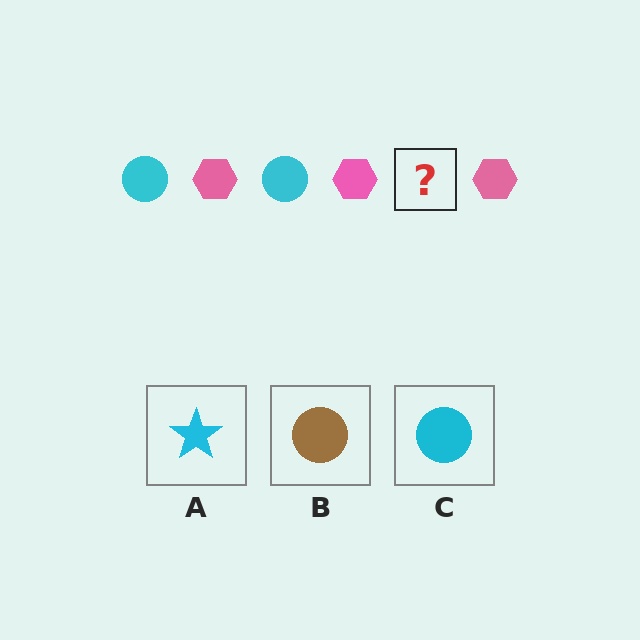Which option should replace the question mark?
Option C.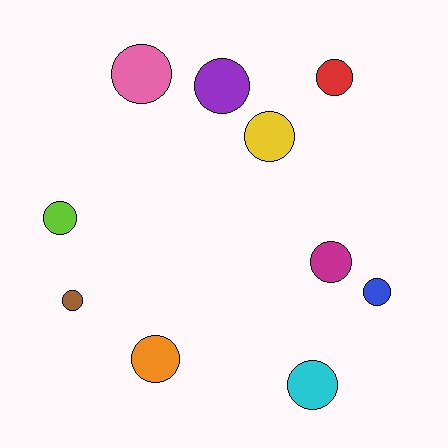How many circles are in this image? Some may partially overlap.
There are 10 circles.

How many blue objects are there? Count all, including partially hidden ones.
There is 1 blue object.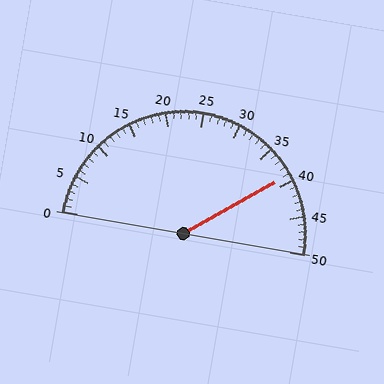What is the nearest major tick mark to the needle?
The nearest major tick mark is 40.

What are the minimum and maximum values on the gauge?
The gauge ranges from 0 to 50.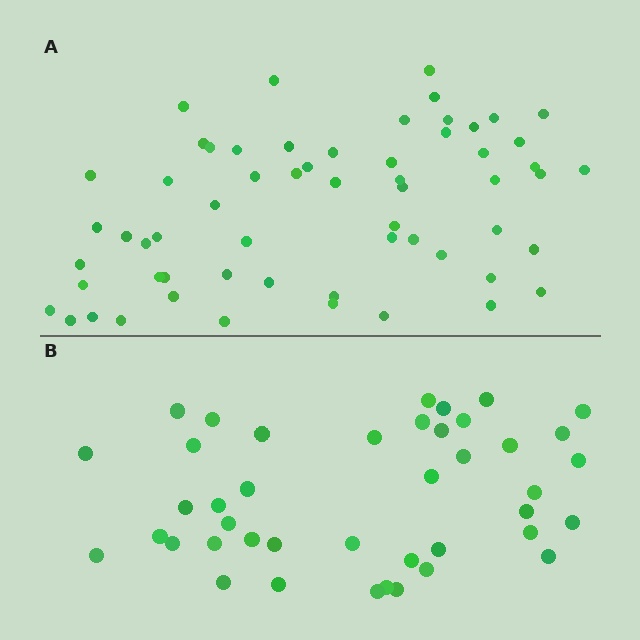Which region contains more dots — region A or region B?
Region A (the top region) has more dots.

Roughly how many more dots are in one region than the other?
Region A has approximately 20 more dots than region B.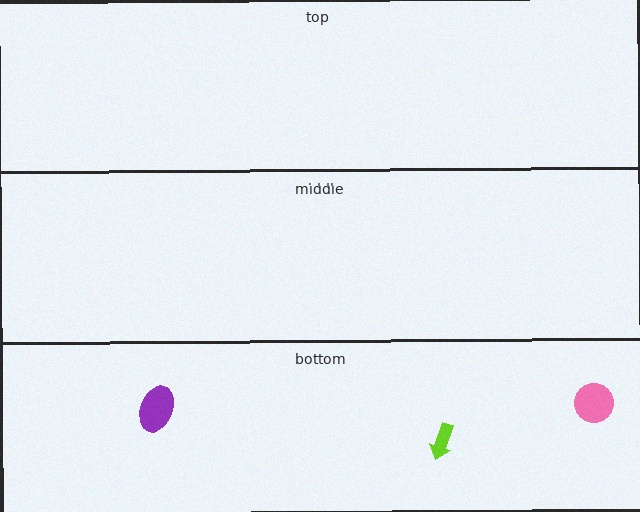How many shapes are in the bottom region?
3.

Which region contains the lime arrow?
The bottom region.